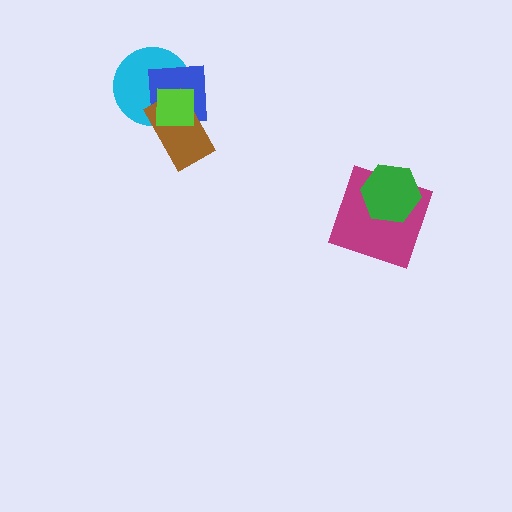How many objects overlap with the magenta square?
1 object overlaps with the magenta square.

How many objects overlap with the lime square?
3 objects overlap with the lime square.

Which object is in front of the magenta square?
The green hexagon is in front of the magenta square.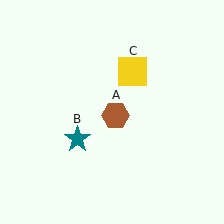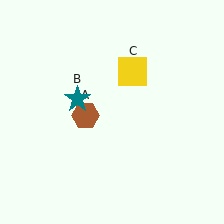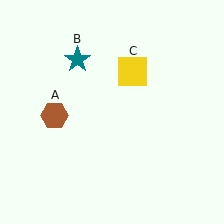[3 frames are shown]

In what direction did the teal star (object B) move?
The teal star (object B) moved up.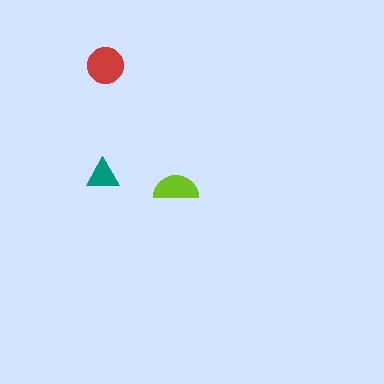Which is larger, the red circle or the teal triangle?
The red circle.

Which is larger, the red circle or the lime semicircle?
The red circle.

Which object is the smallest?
The teal triangle.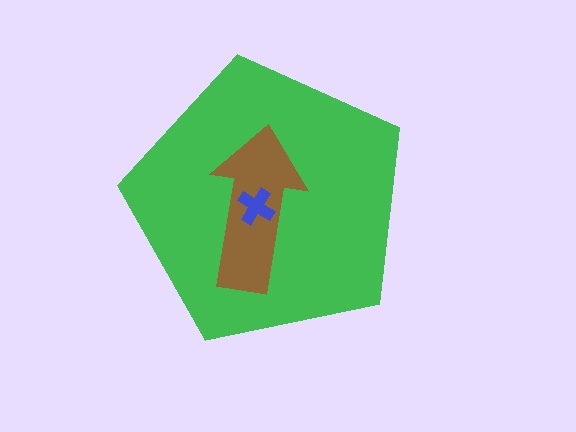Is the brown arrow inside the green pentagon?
Yes.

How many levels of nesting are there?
3.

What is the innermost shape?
The blue cross.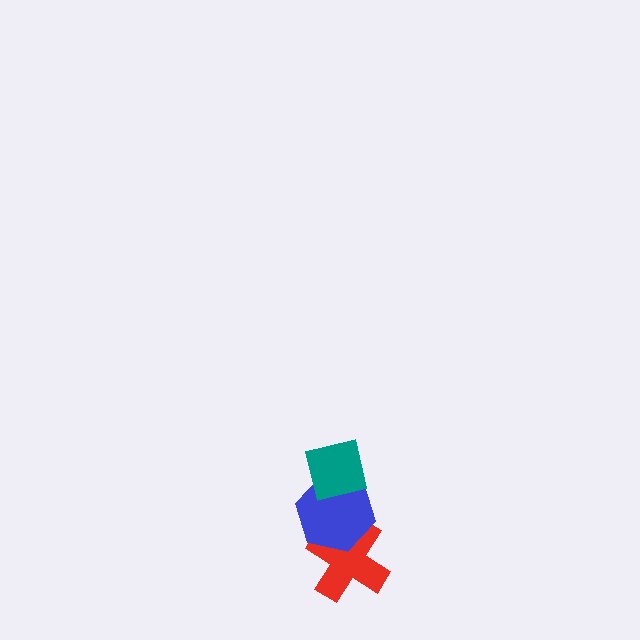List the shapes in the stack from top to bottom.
From top to bottom: the teal square, the blue hexagon, the red cross.